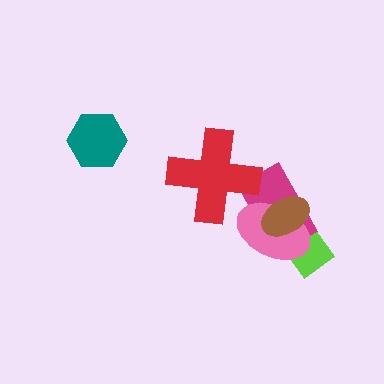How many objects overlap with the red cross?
1 object overlaps with the red cross.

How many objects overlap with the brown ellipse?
3 objects overlap with the brown ellipse.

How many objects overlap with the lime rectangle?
3 objects overlap with the lime rectangle.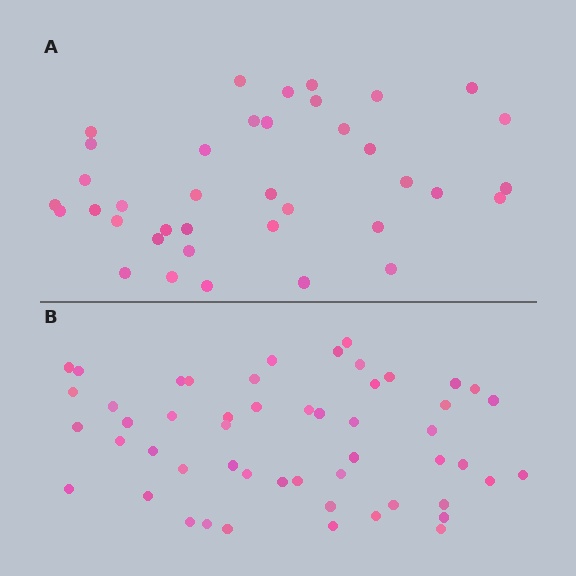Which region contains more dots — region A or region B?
Region B (the bottom region) has more dots.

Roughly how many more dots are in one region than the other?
Region B has approximately 15 more dots than region A.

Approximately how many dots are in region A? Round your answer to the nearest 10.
About 40 dots. (The exact count is 38, which rounds to 40.)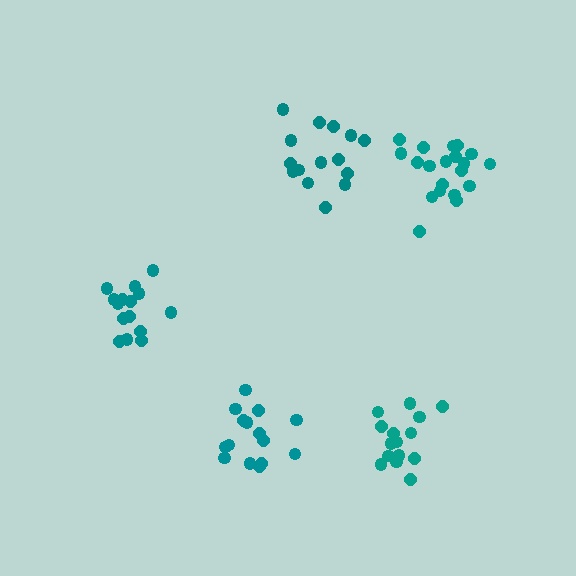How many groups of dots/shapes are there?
There are 5 groups.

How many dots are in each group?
Group 1: 15 dots, Group 2: 15 dots, Group 3: 15 dots, Group 4: 20 dots, Group 5: 15 dots (80 total).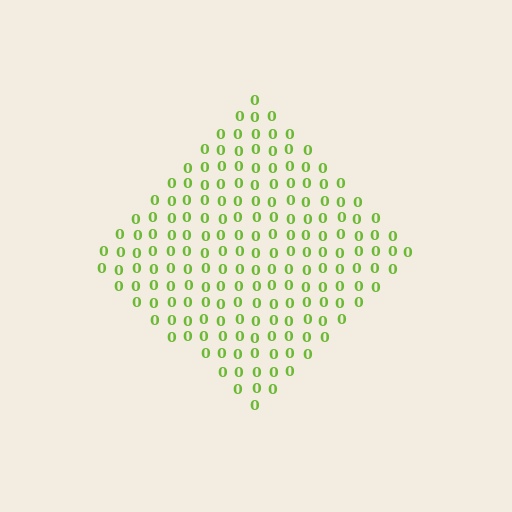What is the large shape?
The large shape is a diamond.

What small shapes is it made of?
It is made of small digit 0's.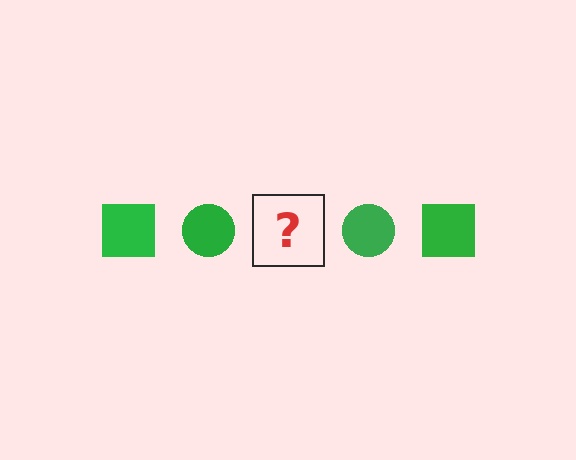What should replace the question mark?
The question mark should be replaced with a green square.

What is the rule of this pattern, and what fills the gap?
The rule is that the pattern cycles through square, circle shapes in green. The gap should be filled with a green square.